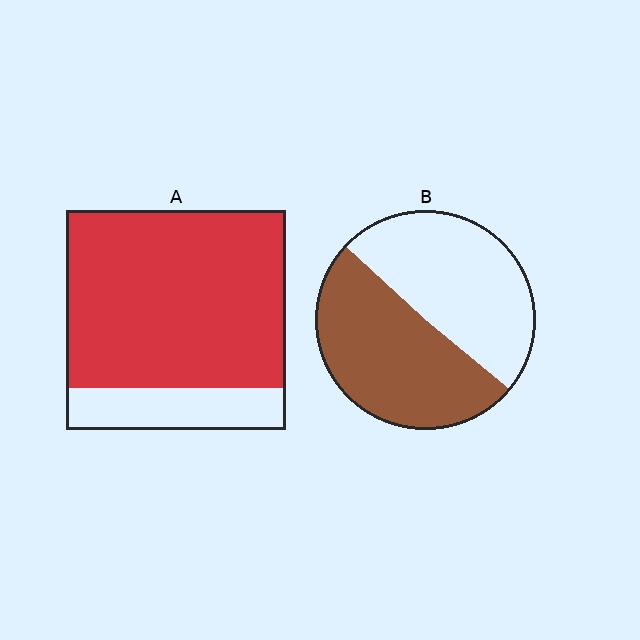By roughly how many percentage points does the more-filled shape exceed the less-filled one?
By roughly 30 percentage points (A over B).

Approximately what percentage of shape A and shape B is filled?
A is approximately 80% and B is approximately 50%.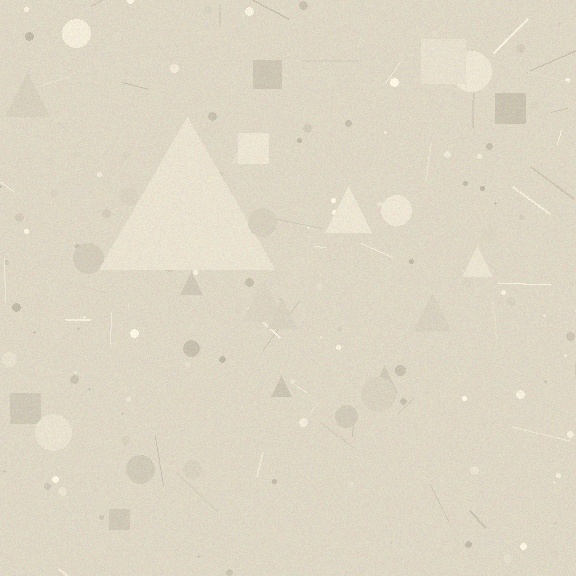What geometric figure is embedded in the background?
A triangle is embedded in the background.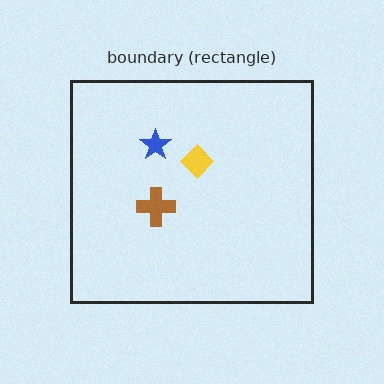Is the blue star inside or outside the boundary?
Inside.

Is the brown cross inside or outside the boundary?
Inside.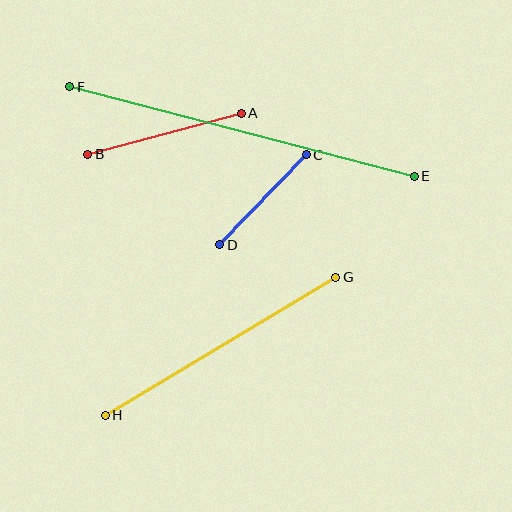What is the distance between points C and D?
The distance is approximately 125 pixels.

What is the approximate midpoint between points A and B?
The midpoint is at approximately (164, 134) pixels.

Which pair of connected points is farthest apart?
Points E and F are farthest apart.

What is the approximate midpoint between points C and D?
The midpoint is at approximately (263, 200) pixels.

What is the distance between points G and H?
The distance is approximately 268 pixels.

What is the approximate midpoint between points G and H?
The midpoint is at approximately (220, 346) pixels.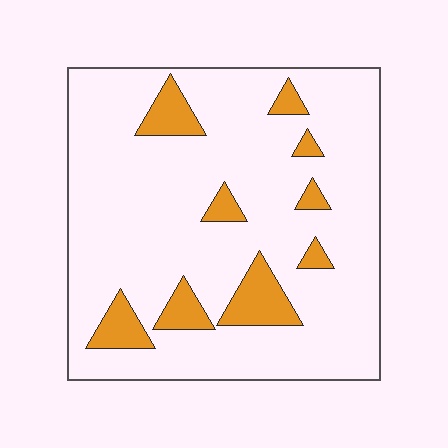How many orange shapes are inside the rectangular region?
9.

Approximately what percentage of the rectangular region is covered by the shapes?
Approximately 15%.